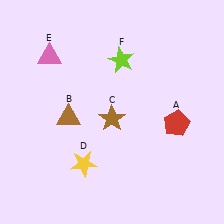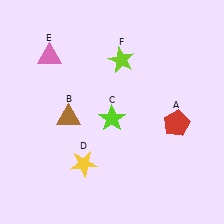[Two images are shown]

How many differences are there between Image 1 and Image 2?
There is 1 difference between the two images.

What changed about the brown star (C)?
In Image 1, C is brown. In Image 2, it changed to lime.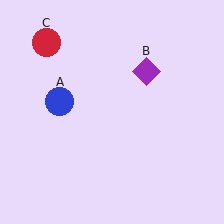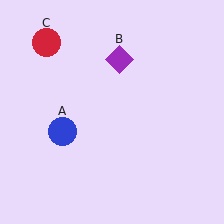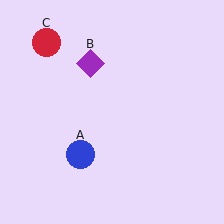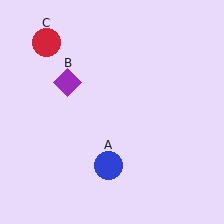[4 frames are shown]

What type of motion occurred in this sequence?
The blue circle (object A), purple diamond (object B) rotated counterclockwise around the center of the scene.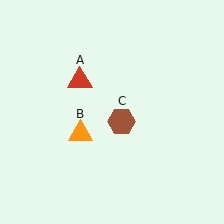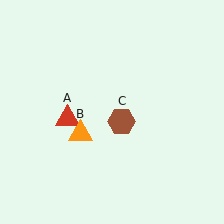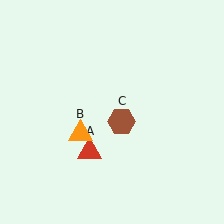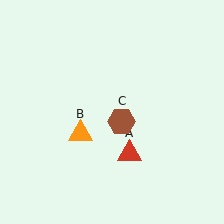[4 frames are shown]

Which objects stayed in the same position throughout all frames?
Orange triangle (object B) and brown hexagon (object C) remained stationary.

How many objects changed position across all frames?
1 object changed position: red triangle (object A).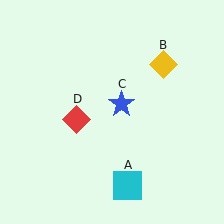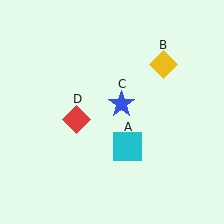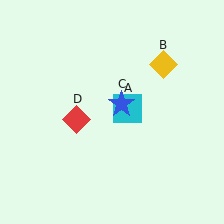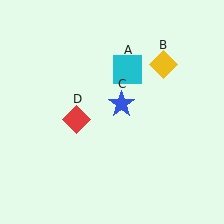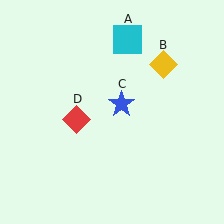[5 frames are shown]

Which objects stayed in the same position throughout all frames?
Yellow diamond (object B) and blue star (object C) and red diamond (object D) remained stationary.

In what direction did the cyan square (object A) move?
The cyan square (object A) moved up.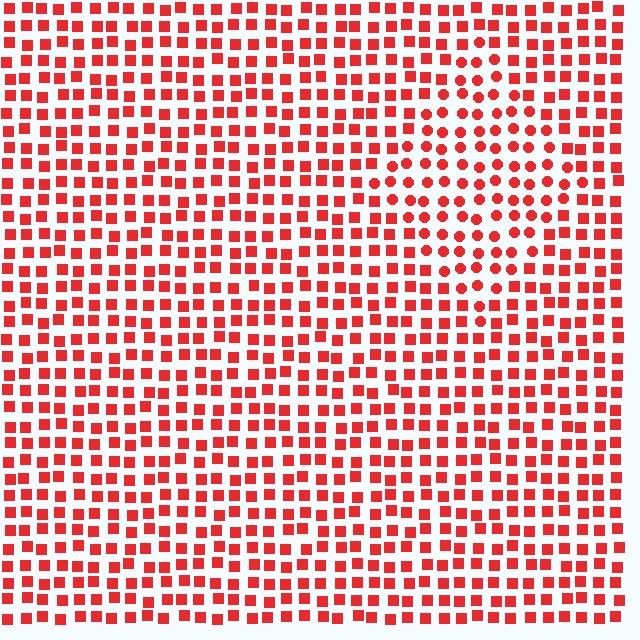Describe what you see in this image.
The image is filled with small red elements arranged in a uniform grid. A diamond-shaped region contains circles, while the surrounding area contains squares. The boundary is defined purely by the change in element shape.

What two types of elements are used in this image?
The image uses circles inside the diamond region and squares outside it.